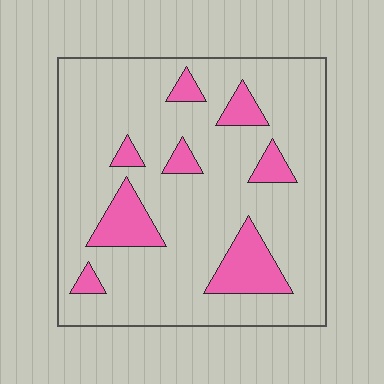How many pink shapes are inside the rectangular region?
8.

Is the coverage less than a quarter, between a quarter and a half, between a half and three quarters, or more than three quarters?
Less than a quarter.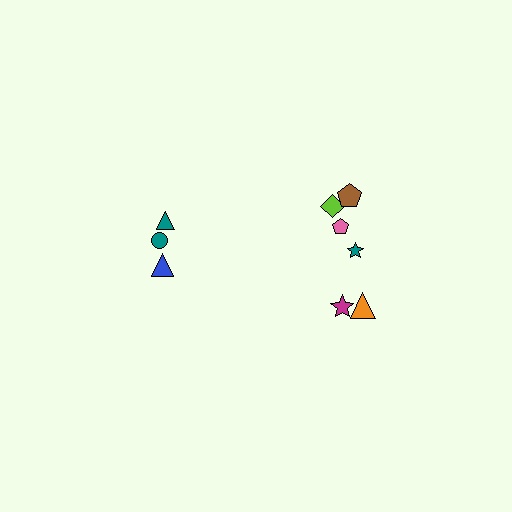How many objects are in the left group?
There are 3 objects.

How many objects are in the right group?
There are 6 objects.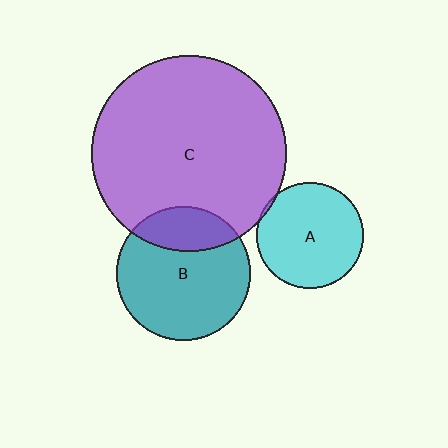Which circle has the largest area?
Circle C (purple).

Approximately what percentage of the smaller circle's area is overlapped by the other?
Approximately 25%.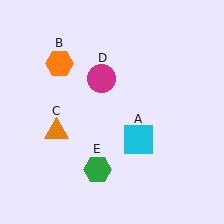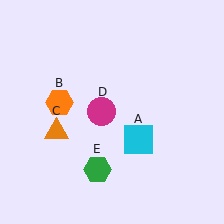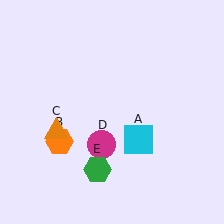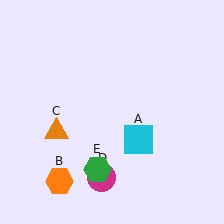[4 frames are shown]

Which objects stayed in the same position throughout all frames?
Cyan square (object A) and orange triangle (object C) and green hexagon (object E) remained stationary.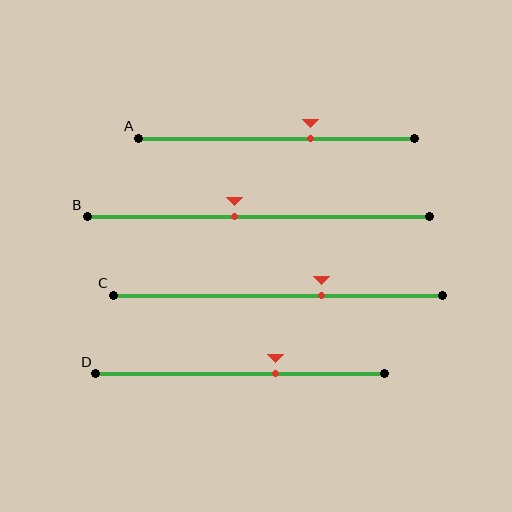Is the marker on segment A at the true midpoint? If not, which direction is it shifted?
No, the marker on segment A is shifted to the right by about 12% of the segment length.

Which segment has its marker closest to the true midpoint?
Segment B has its marker closest to the true midpoint.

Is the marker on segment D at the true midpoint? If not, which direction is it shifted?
No, the marker on segment D is shifted to the right by about 12% of the segment length.